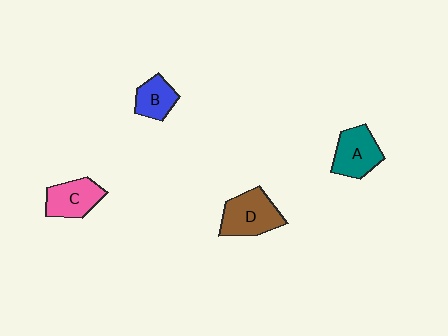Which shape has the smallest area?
Shape B (blue).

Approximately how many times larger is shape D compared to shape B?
Approximately 1.6 times.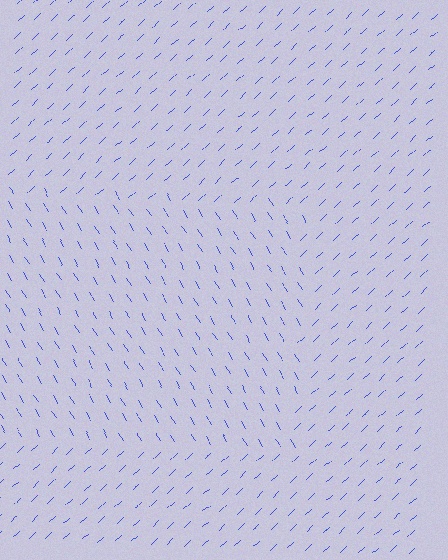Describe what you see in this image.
The image is filled with small blue line segments. A rectangle region in the image has lines oriented differently from the surrounding lines, creating a visible texture boundary.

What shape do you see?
I see a rectangle.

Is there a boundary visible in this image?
Yes, there is a texture boundary formed by a change in line orientation.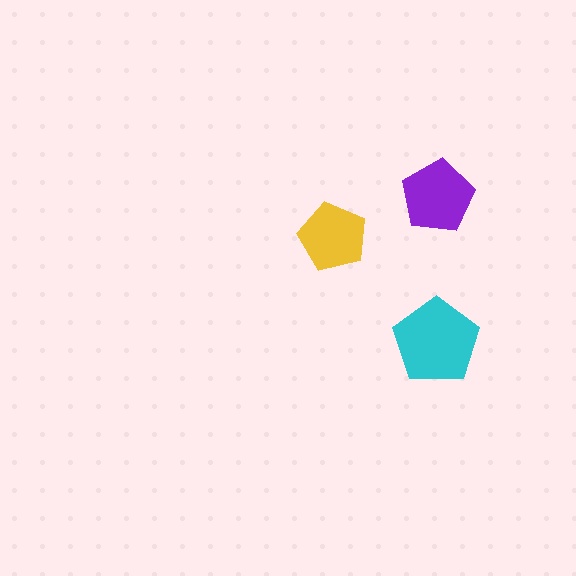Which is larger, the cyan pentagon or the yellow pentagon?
The cyan one.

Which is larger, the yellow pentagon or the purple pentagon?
The purple one.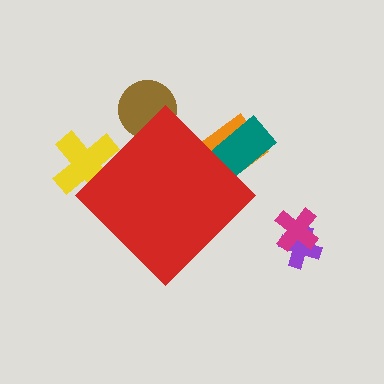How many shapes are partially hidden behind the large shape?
4 shapes are partially hidden.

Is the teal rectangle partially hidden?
Yes, the teal rectangle is partially hidden behind the red diamond.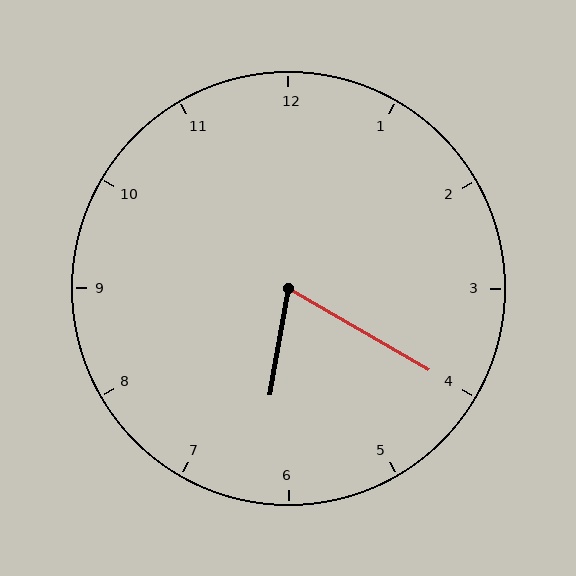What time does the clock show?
6:20.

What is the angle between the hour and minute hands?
Approximately 70 degrees.